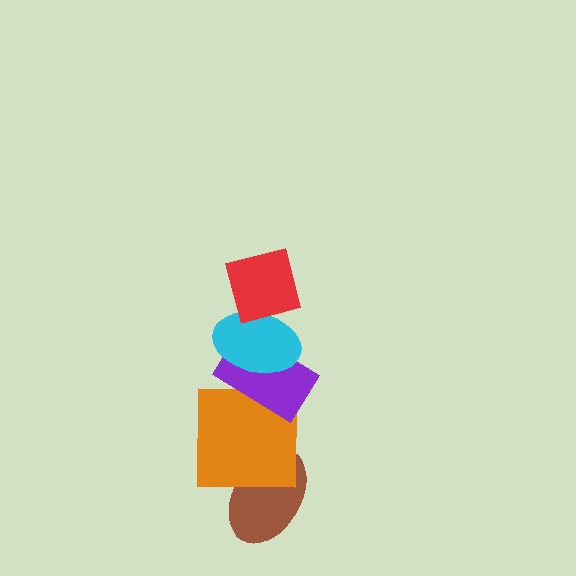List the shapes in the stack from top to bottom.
From top to bottom: the red square, the cyan ellipse, the purple rectangle, the orange square, the brown ellipse.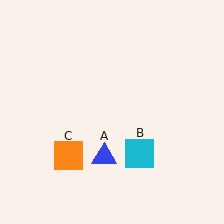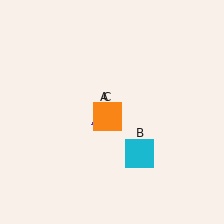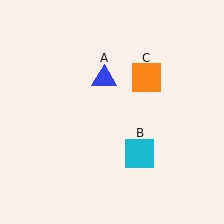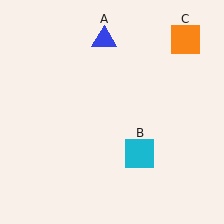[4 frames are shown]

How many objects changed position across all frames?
2 objects changed position: blue triangle (object A), orange square (object C).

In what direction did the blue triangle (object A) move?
The blue triangle (object A) moved up.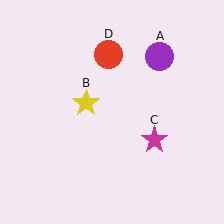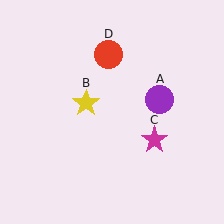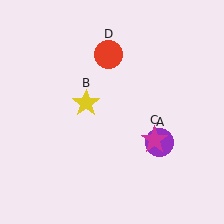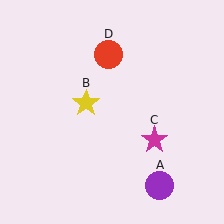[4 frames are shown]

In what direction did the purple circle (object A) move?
The purple circle (object A) moved down.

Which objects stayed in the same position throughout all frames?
Yellow star (object B) and magenta star (object C) and red circle (object D) remained stationary.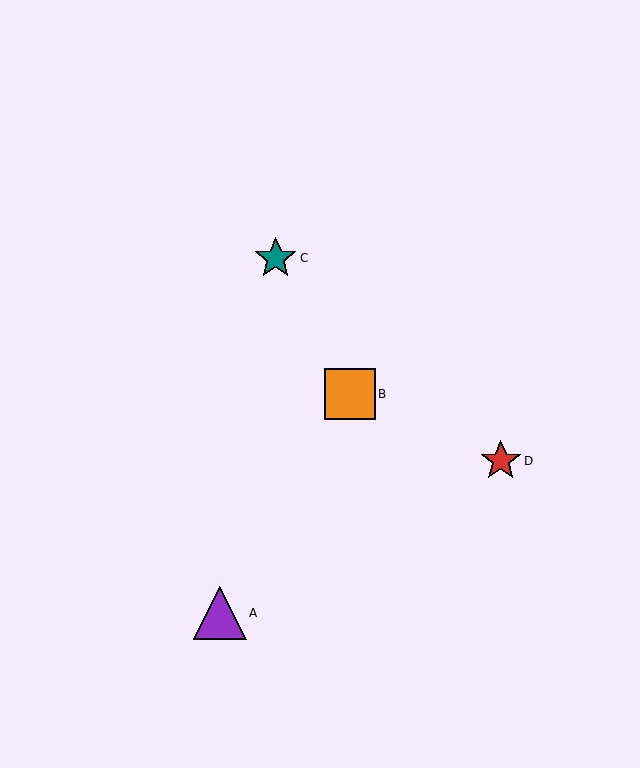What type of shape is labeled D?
Shape D is a red star.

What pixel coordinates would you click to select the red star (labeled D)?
Click at (501, 461) to select the red star D.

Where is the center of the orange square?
The center of the orange square is at (350, 394).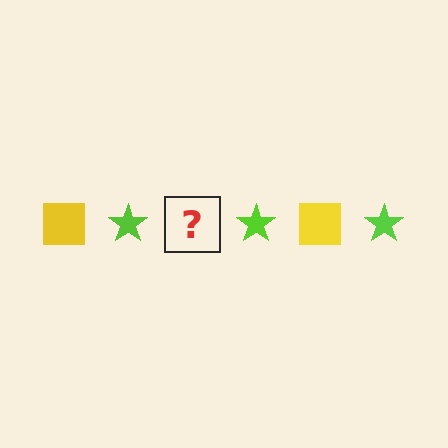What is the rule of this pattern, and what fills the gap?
The rule is that the pattern alternates between yellow square and lime star. The gap should be filled with a yellow square.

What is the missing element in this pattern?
The missing element is a yellow square.